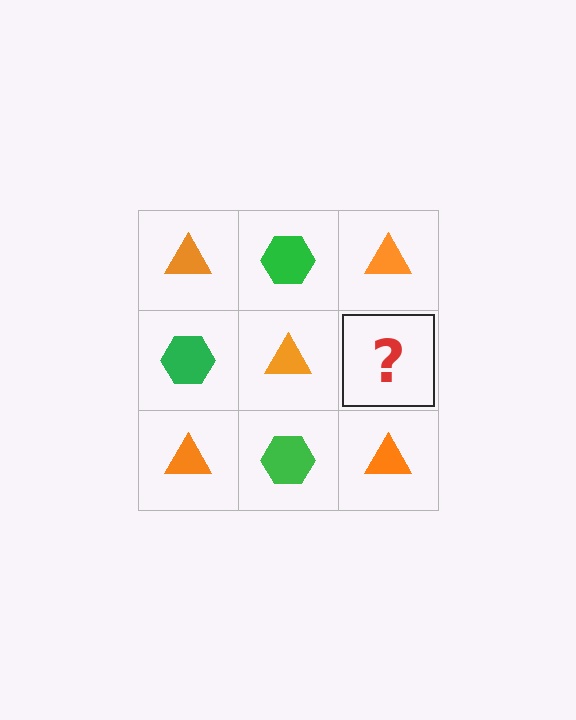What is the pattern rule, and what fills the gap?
The rule is that it alternates orange triangle and green hexagon in a checkerboard pattern. The gap should be filled with a green hexagon.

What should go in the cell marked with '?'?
The missing cell should contain a green hexagon.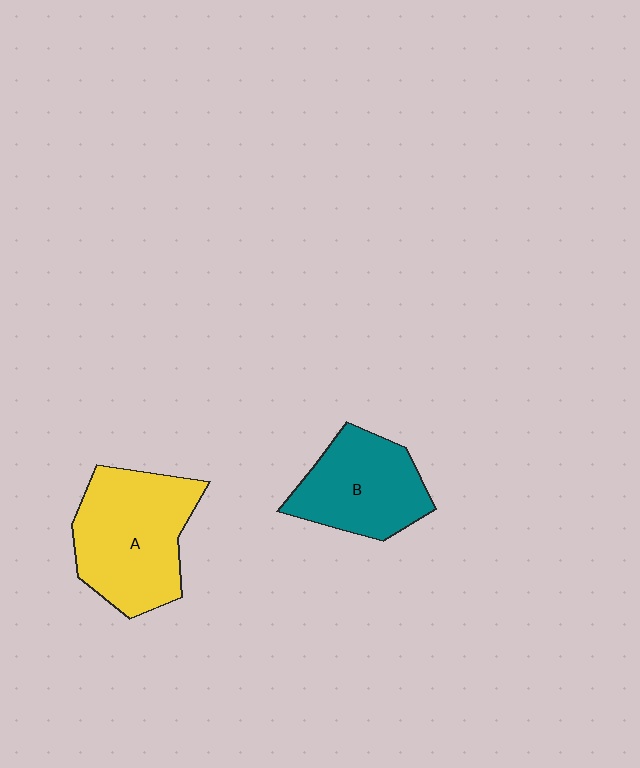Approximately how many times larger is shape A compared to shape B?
Approximately 1.3 times.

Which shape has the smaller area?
Shape B (teal).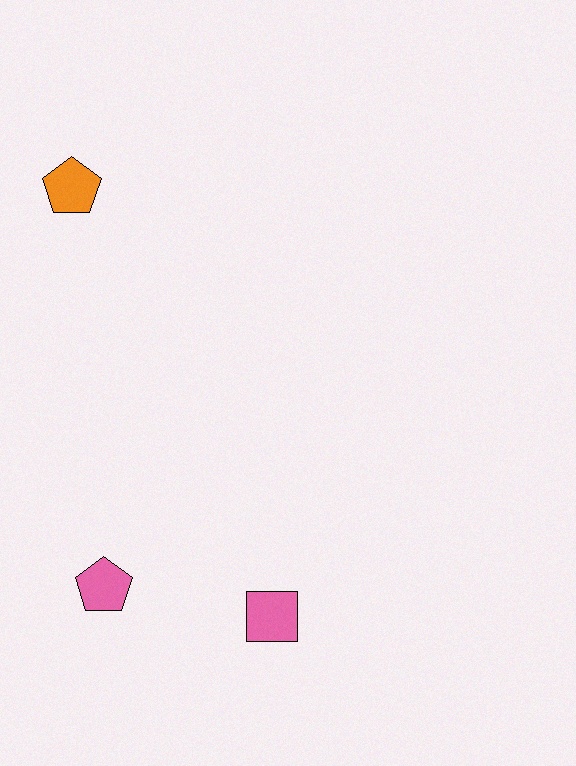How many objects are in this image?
There are 3 objects.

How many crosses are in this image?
There are no crosses.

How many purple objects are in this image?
There are no purple objects.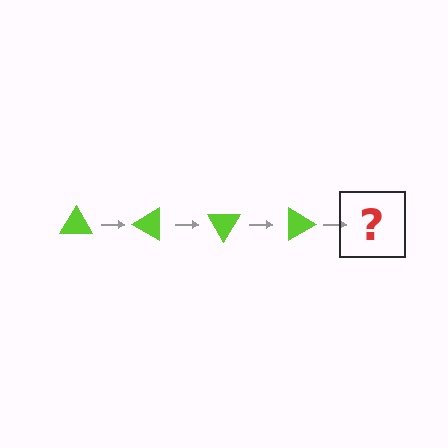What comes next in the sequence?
The next element should be a lime triangle rotated 120 degrees.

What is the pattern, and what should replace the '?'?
The pattern is that the triangle rotates 30 degrees each step. The '?' should be a lime triangle rotated 120 degrees.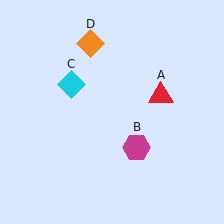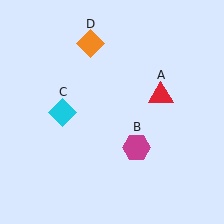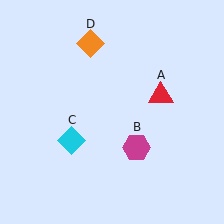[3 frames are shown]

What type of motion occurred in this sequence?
The cyan diamond (object C) rotated counterclockwise around the center of the scene.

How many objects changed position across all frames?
1 object changed position: cyan diamond (object C).